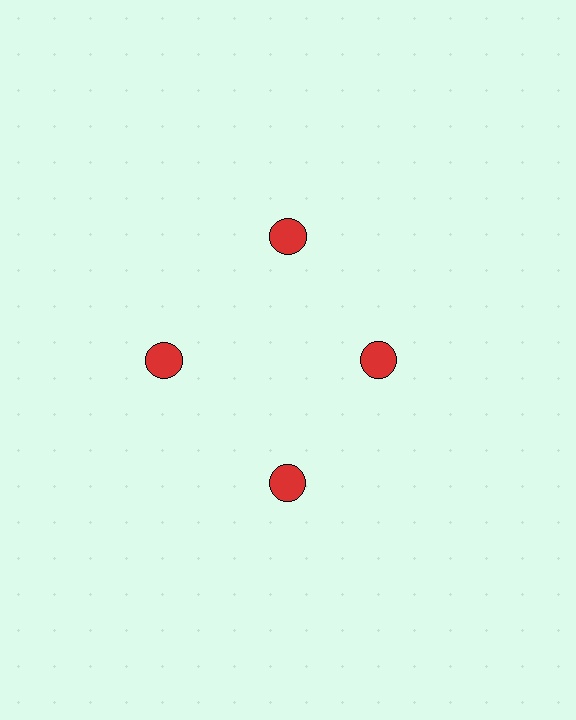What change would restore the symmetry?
The symmetry would be restored by moving it outward, back onto the ring so that all 4 circles sit at equal angles and equal distance from the center.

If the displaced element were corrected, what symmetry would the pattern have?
It would have 4-fold rotational symmetry — the pattern would map onto itself every 90 degrees.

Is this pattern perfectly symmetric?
No. The 4 red circles are arranged in a ring, but one element near the 3 o'clock position is pulled inward toward the center, breaking the 4-fold rotational symmetry.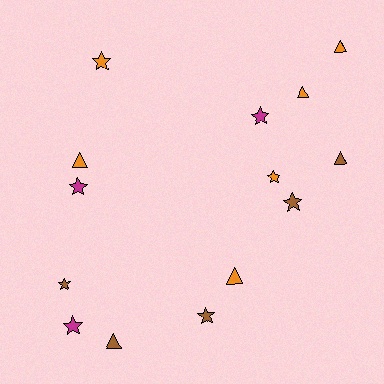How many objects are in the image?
There are 14 objects.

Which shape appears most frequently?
Star, with 8 objects.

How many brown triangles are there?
There are 2 brown triangles.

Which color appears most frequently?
Orange, with 6 objects.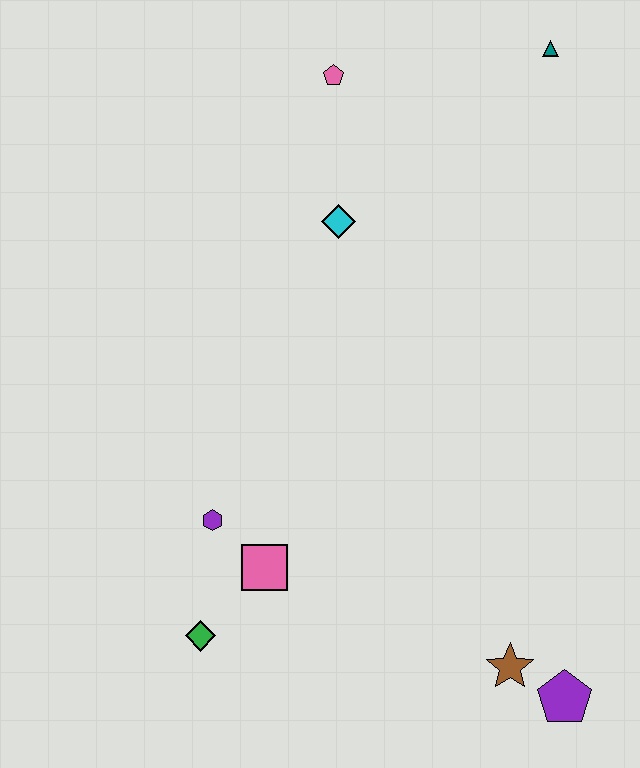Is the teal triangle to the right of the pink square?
Yes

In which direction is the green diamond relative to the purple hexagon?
The green diamond is below the purple hexagon.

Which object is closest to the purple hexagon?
The pink square is closest to the purple hexagon.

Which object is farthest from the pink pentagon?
The purple pentagon is farthest from the pink pentagon.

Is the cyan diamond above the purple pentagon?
Yes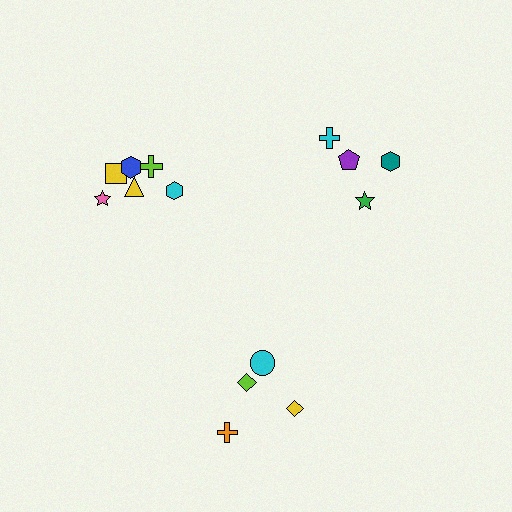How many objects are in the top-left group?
There are 6 objects.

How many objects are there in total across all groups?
There are 14 objects.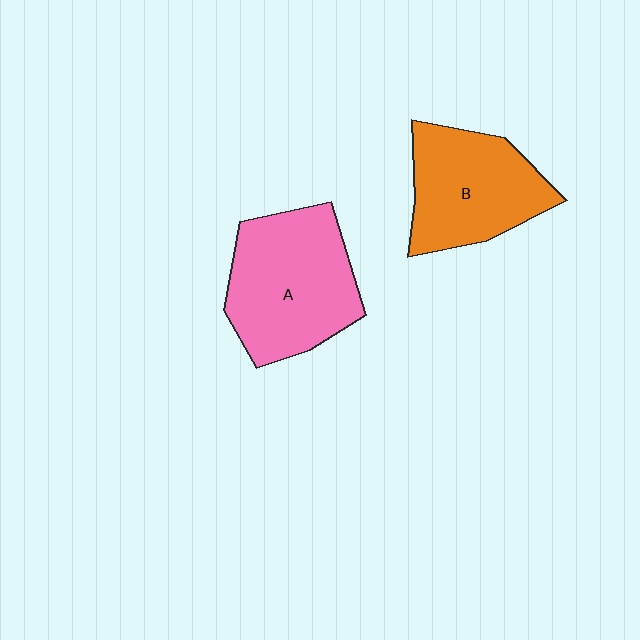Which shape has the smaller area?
Shape B (orange).